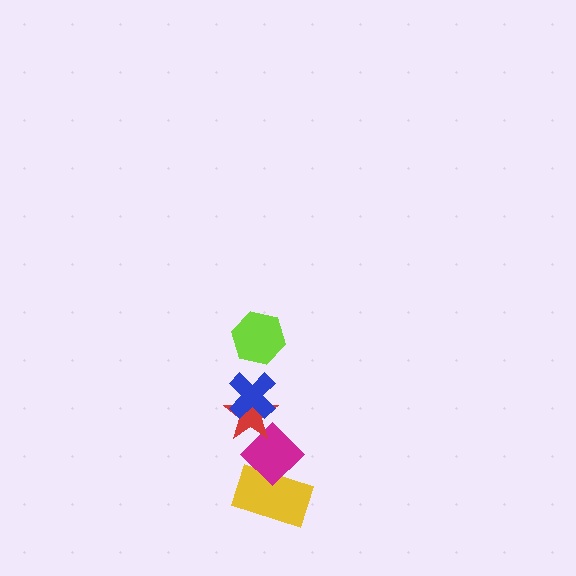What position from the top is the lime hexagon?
The lime hexagon is 1st from the top.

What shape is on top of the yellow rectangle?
The magenta diamond is on top of the yellow rectangle.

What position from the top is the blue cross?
The blue cross is 2nd from the top.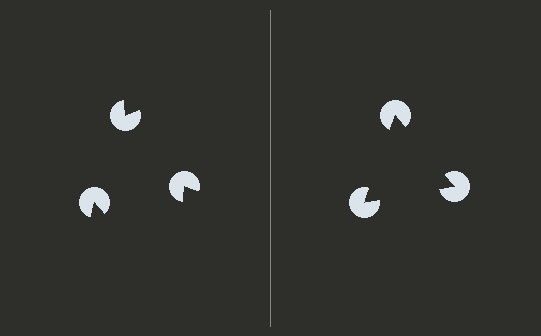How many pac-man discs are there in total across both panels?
6 — 3 on each side.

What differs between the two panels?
The pac-man discs are positioned identically on both sides; only the wedge orientations differ. On the right they align to a triangle; on the left they are misaligned.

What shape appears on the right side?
An illusory triangle.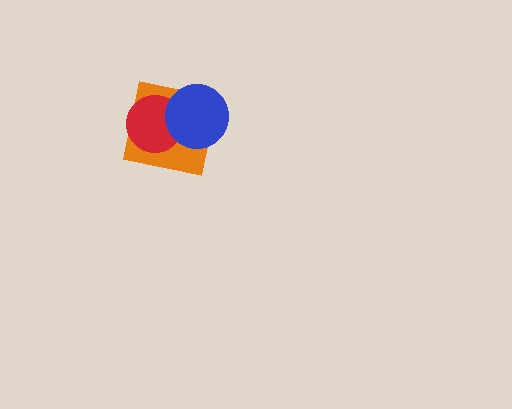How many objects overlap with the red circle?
2 objects overlap with the red circle.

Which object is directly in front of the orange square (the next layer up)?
The red circle is directly in front of the orange square.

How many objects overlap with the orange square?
2 objects overlap with the orange square.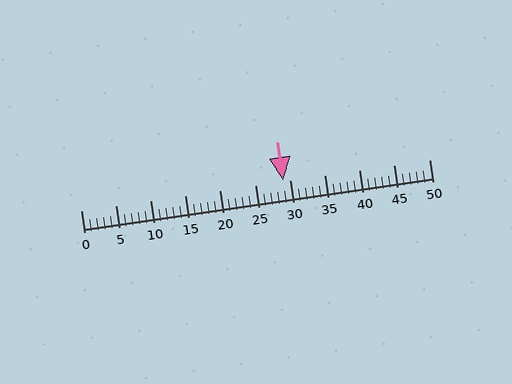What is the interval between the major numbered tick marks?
The major tick marks are spaced 5 units apart.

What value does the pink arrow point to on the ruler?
The pink arrow points to approximately 29.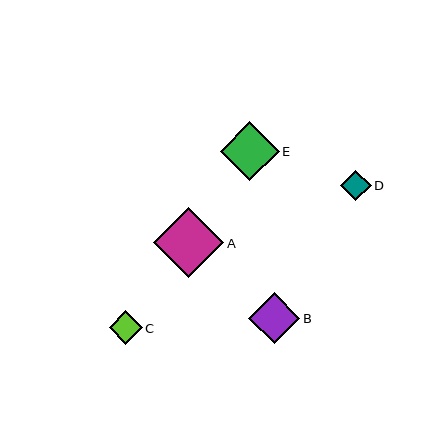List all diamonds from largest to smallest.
From largest to smallest: A, E, B, C, D.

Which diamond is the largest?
Diamond A is the largest with a size of approximately 70 pixels.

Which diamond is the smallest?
Diamond D is the smallest with a size of approximately 30 pixels.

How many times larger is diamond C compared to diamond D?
Diamond C is approximately 1.1 times the size of diamond D.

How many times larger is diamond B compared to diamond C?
Diamond B is approximately 1.5 times the size of diamond C.